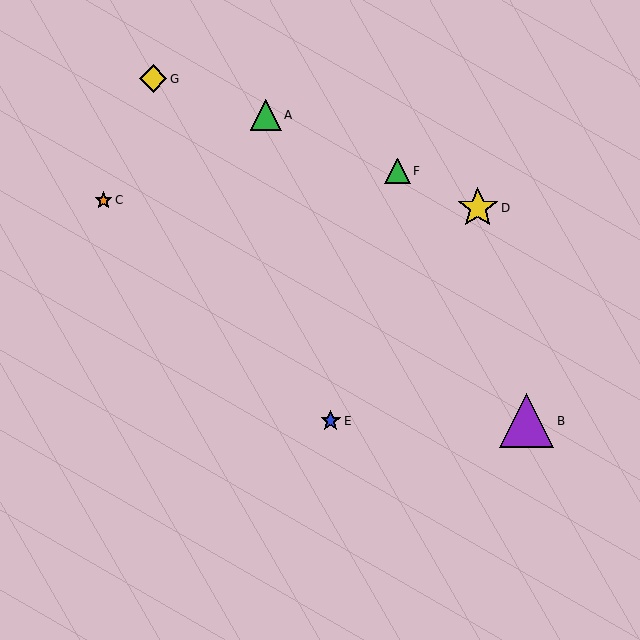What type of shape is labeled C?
Shape C is an orange star.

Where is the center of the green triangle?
The center of the green triangle is at (397, 171).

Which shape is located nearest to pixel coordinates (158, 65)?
The yellow diamond (labeled G) at (153, 79) is nearest to that location.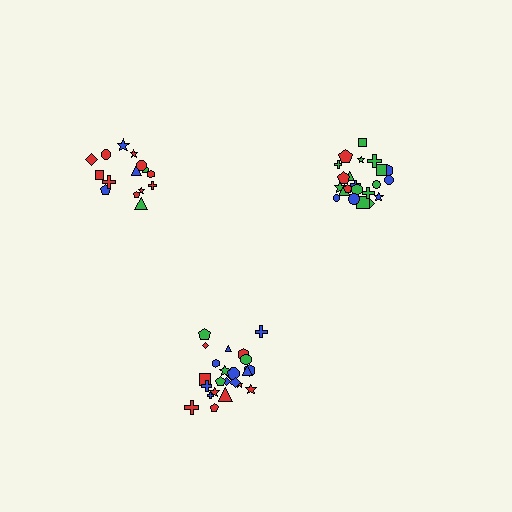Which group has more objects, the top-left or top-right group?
The top-right group.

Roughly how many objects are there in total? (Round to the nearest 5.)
Roughly 60 objects in total.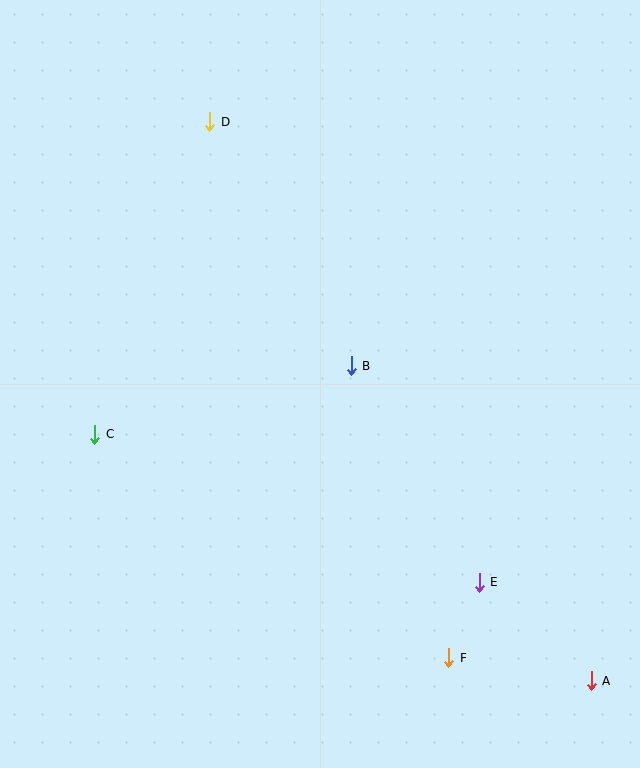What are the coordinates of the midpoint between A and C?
The midpoint between A and C is at (343, 558).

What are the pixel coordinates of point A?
Point A is at (591, 681).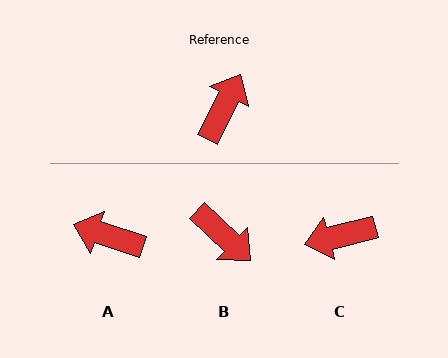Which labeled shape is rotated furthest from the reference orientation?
C, about 131 degrees away.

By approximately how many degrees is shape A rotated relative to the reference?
Approximately 100 degrees counter-clockwise.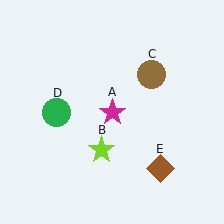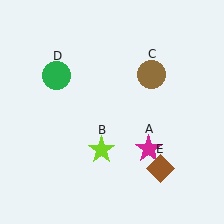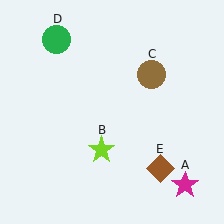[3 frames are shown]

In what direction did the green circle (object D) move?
The green circle (object D) moved up.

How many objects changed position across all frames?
2 objects changed position: magenta star (object A), green circle (object D).